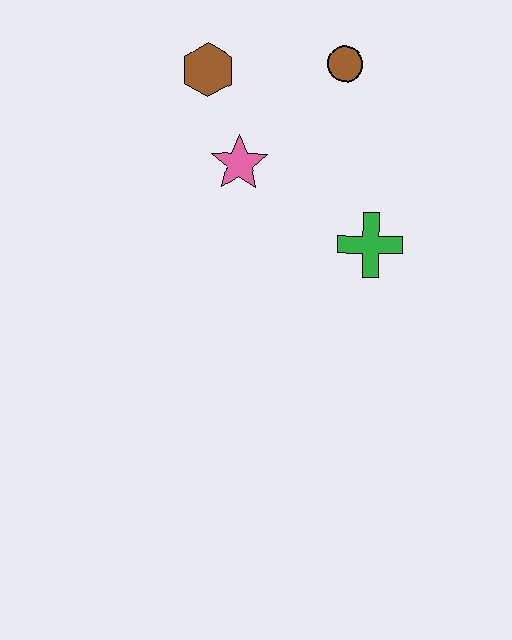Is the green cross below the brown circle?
Yes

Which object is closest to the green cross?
The pink star is closest to the green cross.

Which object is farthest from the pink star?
The green cross is farthest from the pink star.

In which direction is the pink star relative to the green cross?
The pink star is to the left of the green cross.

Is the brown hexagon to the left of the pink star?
Yes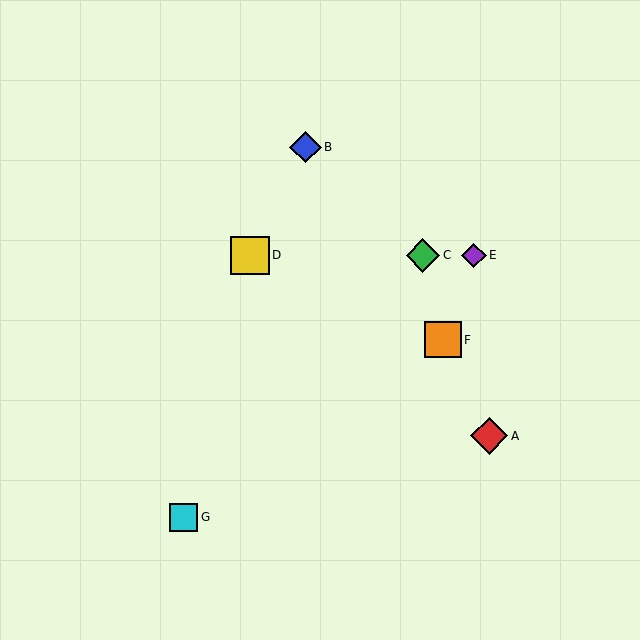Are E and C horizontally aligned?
Yes, both are at y≈256.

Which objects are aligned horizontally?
Objects C, D, E are aligned horizontally.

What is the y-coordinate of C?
Object C is at y≈256.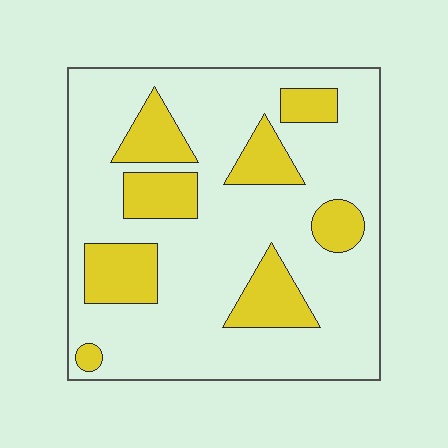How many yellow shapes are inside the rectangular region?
8.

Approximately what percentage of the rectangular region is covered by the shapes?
Approximately 25%.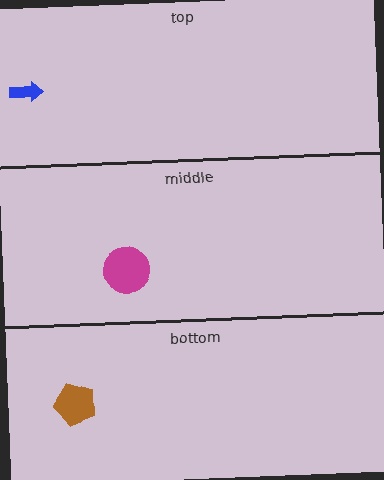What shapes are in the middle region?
The magenta circle.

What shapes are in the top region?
The blue arrow.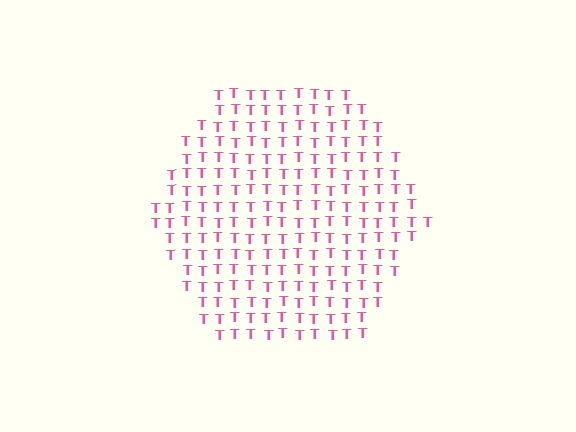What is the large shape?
The large shape is a hexagon.